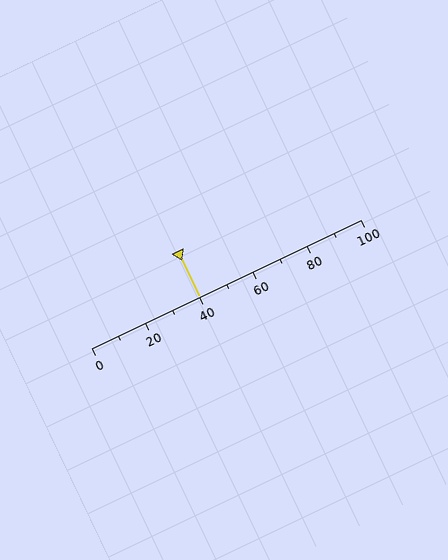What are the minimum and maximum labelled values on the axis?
The axis runs from 0 to 100.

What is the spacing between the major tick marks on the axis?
The major ticks are spaced 20 apart.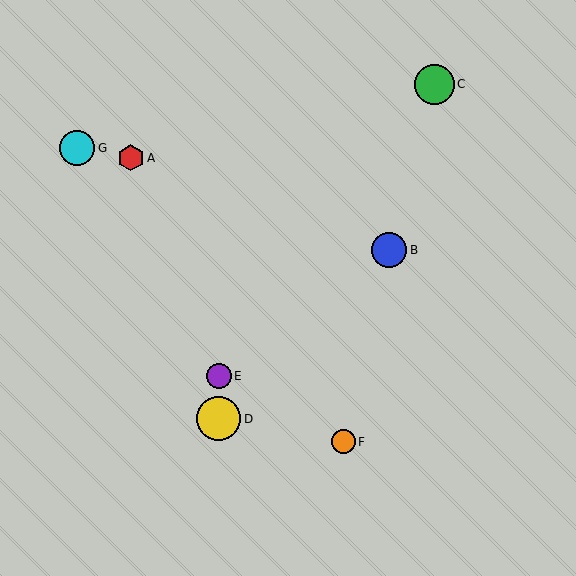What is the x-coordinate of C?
Object C is at x≈434.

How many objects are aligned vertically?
2 objects (D, E) are aligned vertically.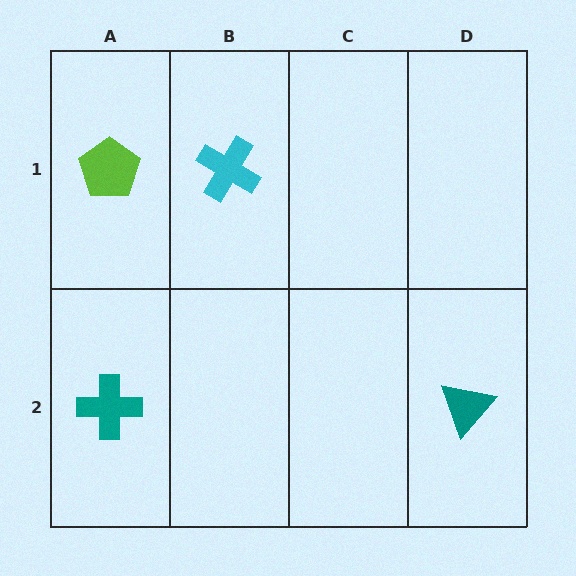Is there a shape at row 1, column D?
No, that cell is empty.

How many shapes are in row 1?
2 shapes.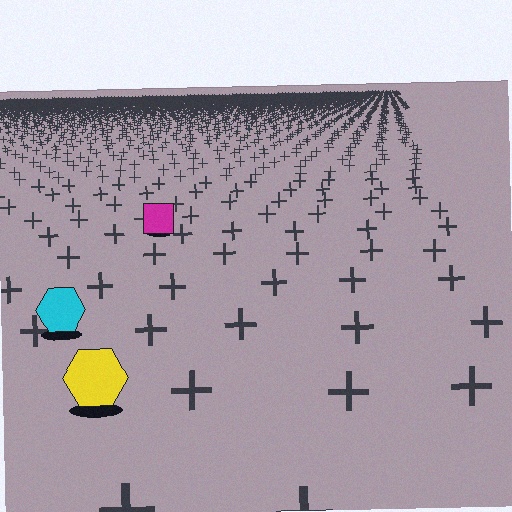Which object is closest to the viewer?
The yellow hexagon is closest. The texture marks near it are larger and more spread out.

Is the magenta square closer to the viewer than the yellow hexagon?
No. The yellow hexagon is closer — you can tell from the texture gradient: the ground texture is coarser near it.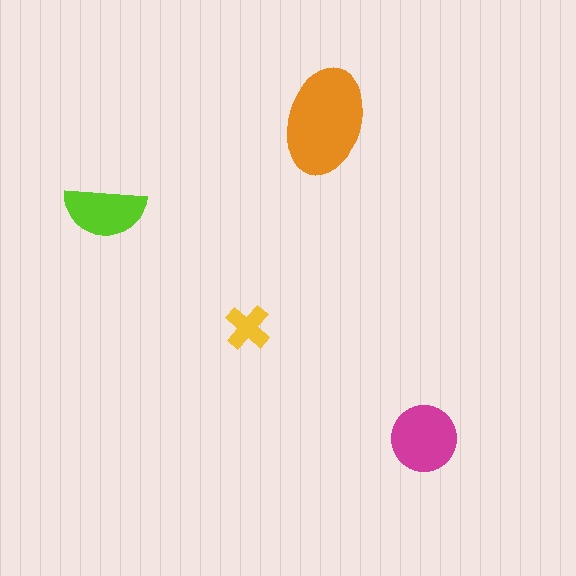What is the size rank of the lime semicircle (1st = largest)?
3rd.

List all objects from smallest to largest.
The yellow cross, the lime semicircle, the magenta circle, the orange ellipse.